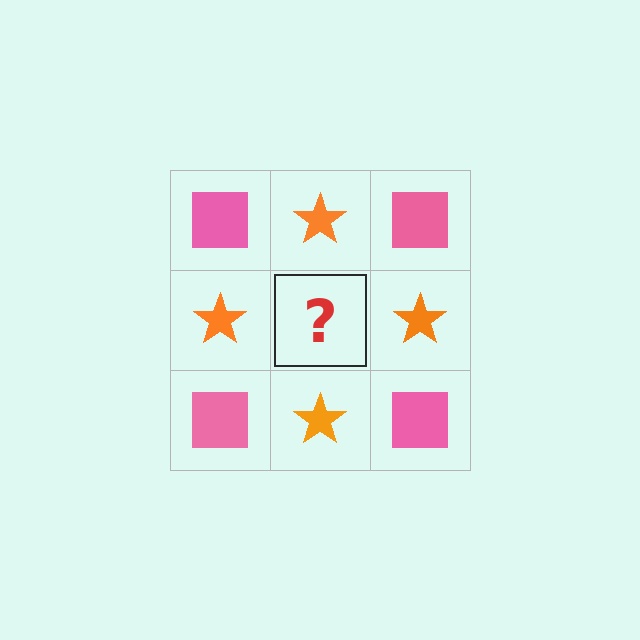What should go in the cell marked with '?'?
The missing cell should contain a pink square.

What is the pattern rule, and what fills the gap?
The rule is that it alternates pink square and orange star in a checkerboard pattern. The gap should be filled with a pink square.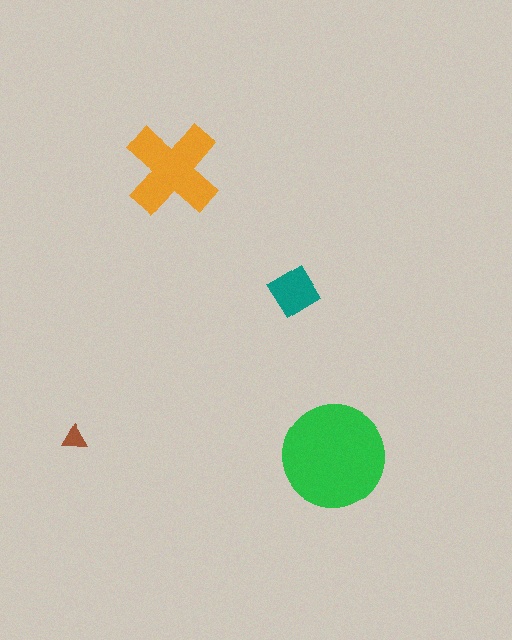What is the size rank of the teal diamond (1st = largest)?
3rd.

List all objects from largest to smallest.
The green circle, the orange cross, the teal diamond, the brown triangle.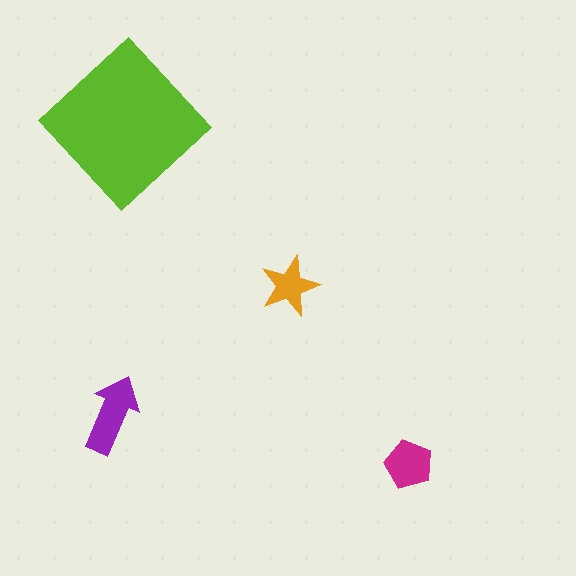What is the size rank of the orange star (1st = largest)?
4th.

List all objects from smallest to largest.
The orange star, the magenta pentagon, the purple arrow, the lime diamond.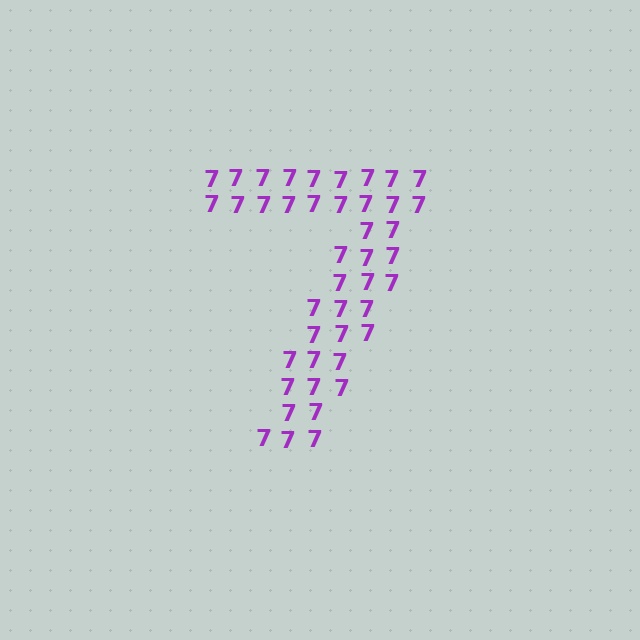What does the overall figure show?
The overall figure shows the digit 7.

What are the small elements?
The small elements are digit 7's.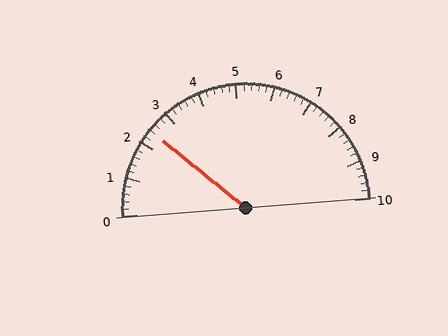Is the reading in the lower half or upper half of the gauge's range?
The reading is in the lower half of the range (0 to 10).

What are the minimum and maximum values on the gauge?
The gauge ranges from 0 to 10.